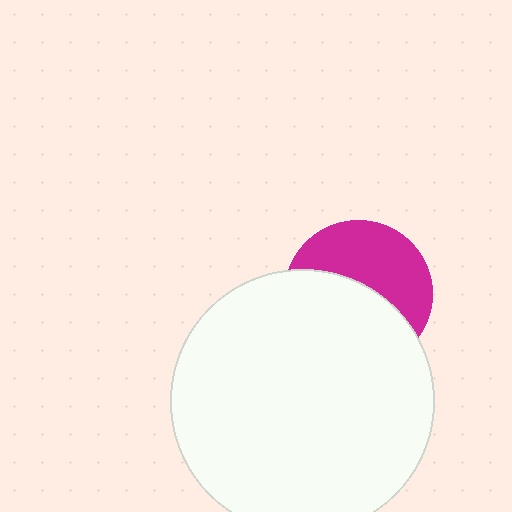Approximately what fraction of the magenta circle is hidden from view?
Roughly 53% of the magenta circle is hidden behind the white circle.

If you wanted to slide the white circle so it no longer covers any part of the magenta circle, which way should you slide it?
Slide it down — that is the most direct way to separate the two shapes.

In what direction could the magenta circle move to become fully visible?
The magenta circle could move up. That would shift it out from behind the white circle entirely.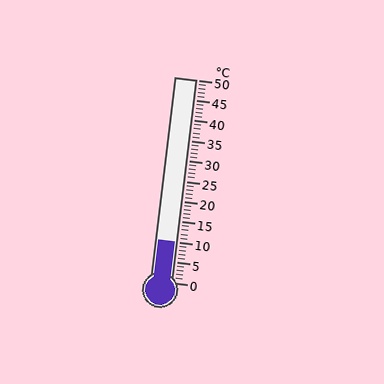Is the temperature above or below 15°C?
The temperature is below 15°C.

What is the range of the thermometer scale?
The thermometer scale ranges from 0°C to 50°C.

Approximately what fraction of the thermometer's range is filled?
The thermometer is filled to approximately 20% of its range.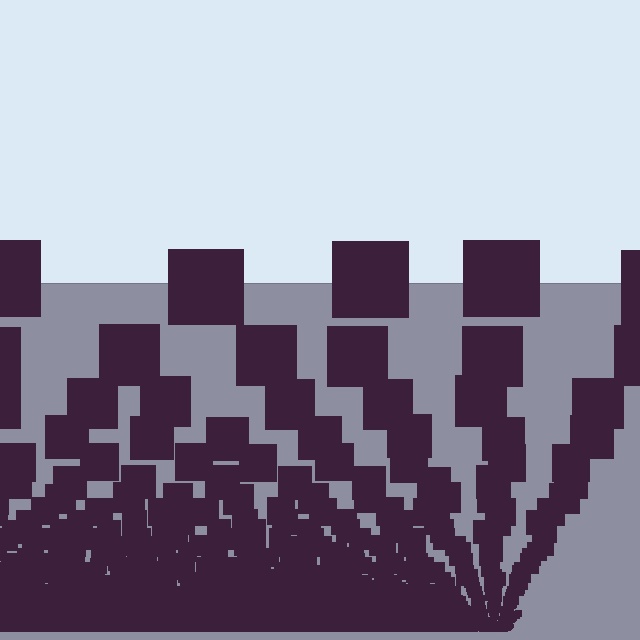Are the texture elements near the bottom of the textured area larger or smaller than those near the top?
Smaller. The gradient is inverted — elements near the bottom are smaller and denser.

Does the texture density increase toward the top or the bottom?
Density increases toward the bottom.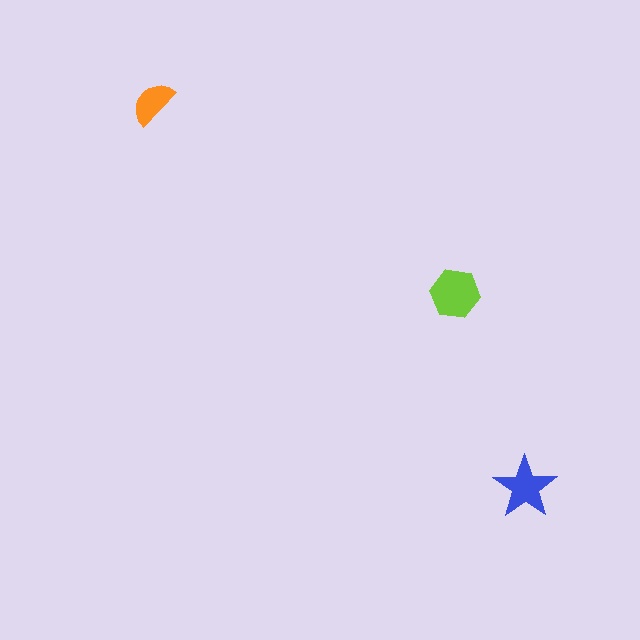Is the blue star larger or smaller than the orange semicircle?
Larger.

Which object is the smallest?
The orange semicircle.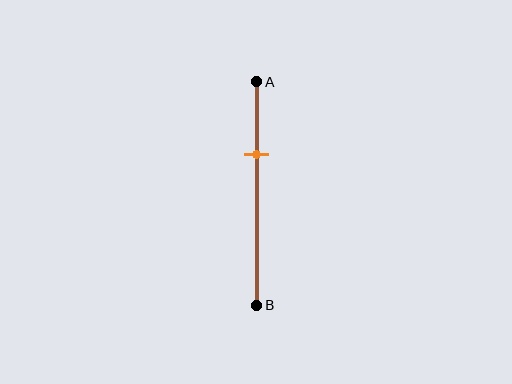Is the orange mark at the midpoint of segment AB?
No, the mark is at about 35% from A, not at the 50% midpoint.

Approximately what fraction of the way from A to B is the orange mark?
The orange mark is approximately 35% of the way from A to B.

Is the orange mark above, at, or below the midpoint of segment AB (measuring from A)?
The orange mark is above the midpoint of segment AB.